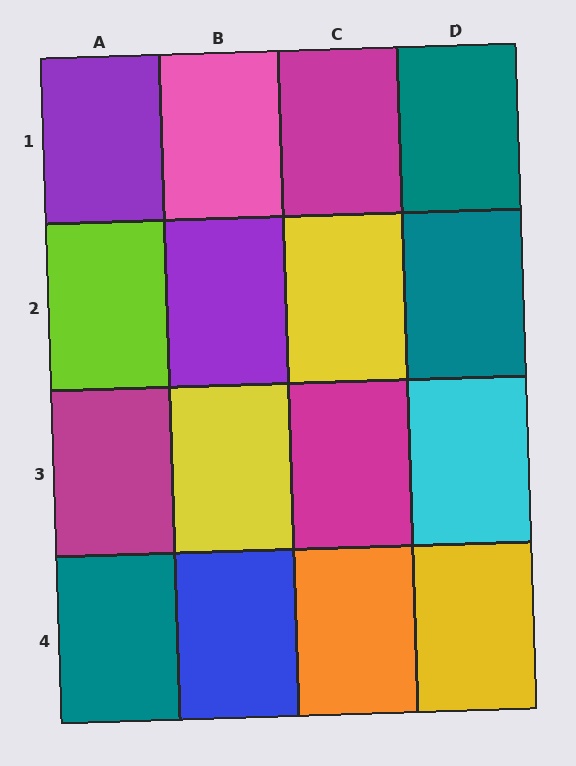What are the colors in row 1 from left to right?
Purple, pink, magenta, teal.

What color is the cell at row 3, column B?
Yellow.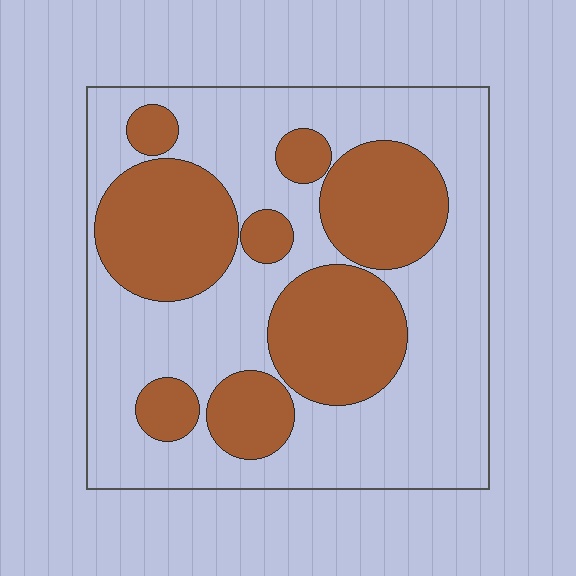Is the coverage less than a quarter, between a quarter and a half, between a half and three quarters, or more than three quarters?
Between a quarter and a half.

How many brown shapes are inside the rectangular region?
8.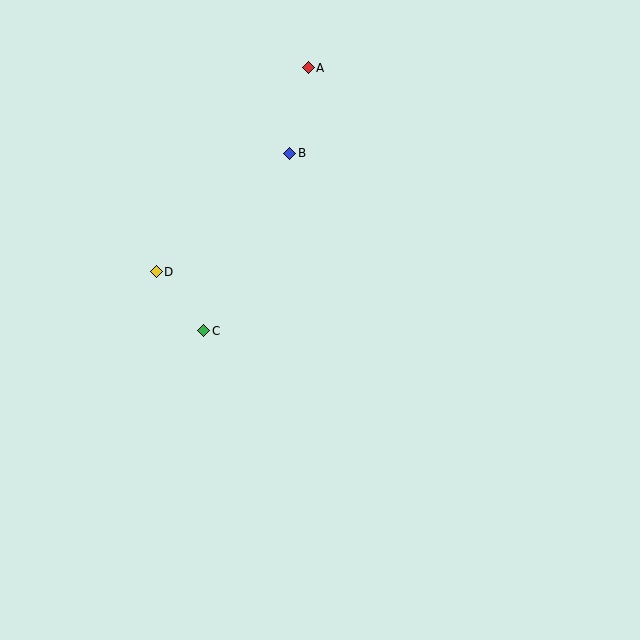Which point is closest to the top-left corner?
Point D is closest to the top-left corner.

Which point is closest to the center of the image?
Point C at (204, 331) is closest to the center.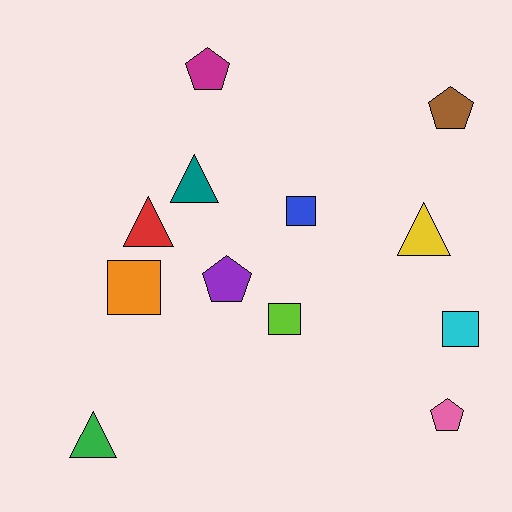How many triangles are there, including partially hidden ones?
There are 4 triangles.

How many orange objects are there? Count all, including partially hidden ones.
There is 1 orange object.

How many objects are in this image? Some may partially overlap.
There are 12 objects.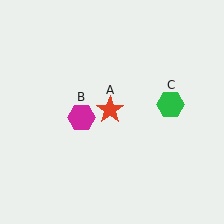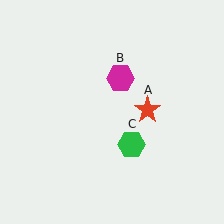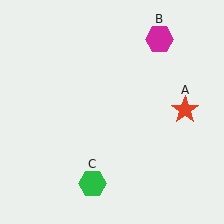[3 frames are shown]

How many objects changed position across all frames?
3 objects changed position: red star (object A), magenta hexagon (object B), green hexagon (object C).